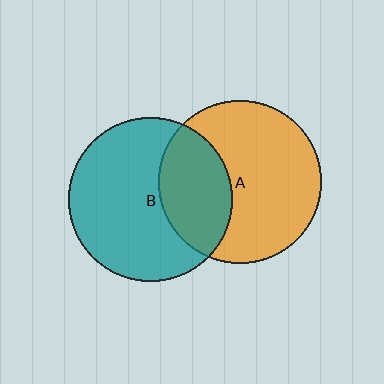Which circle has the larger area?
Circle B (teal).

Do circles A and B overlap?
Yes.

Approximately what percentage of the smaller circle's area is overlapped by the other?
Approximately 35%.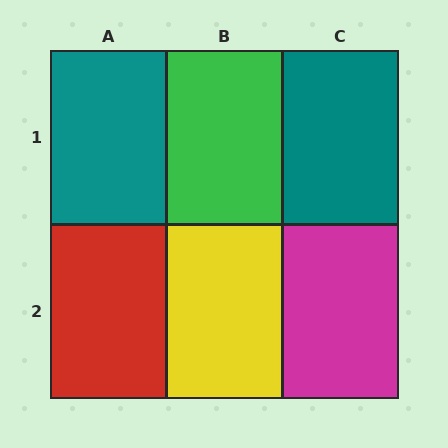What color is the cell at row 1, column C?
Teal.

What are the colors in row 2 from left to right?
Red, yellow, magenta.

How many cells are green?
1 cell is green.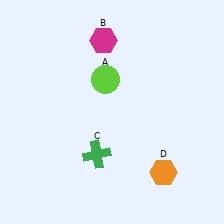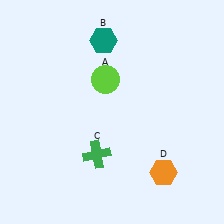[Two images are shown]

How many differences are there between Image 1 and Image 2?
There is 1 difference between the two images.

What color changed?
The hexagon (B) changed from magenta in Image 1 to teal in Image 2.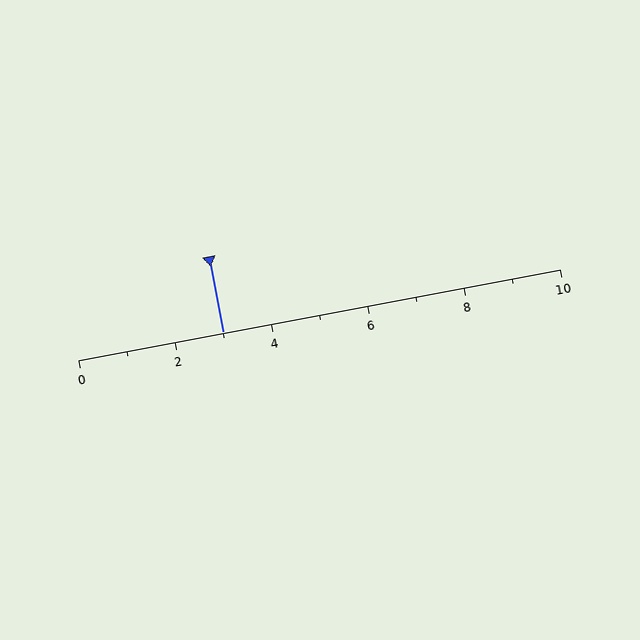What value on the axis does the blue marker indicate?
The marker indicates approximately 3.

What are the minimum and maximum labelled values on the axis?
The axis runs from 0 to 10.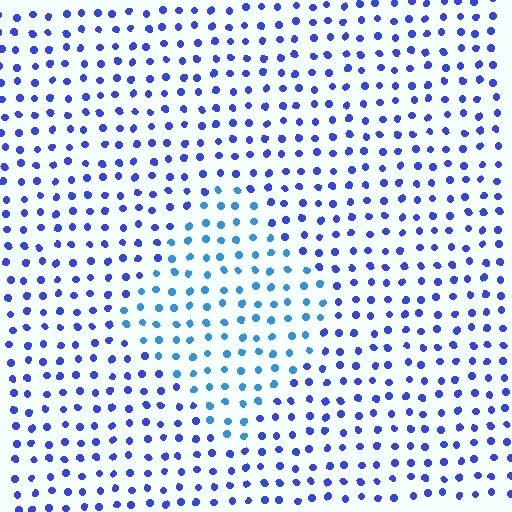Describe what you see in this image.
The image is filled with small blue elements in a uniform arrangement. A diamond-shaped region is visible where the elements are tinted to a slightly different hue, forming a subtle color boundary.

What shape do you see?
I see a diamond.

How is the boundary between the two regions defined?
The boundary is defined purely by a slight shift in hue (about 30 degrees). Spacing, size, and orientation are identical on both sides.